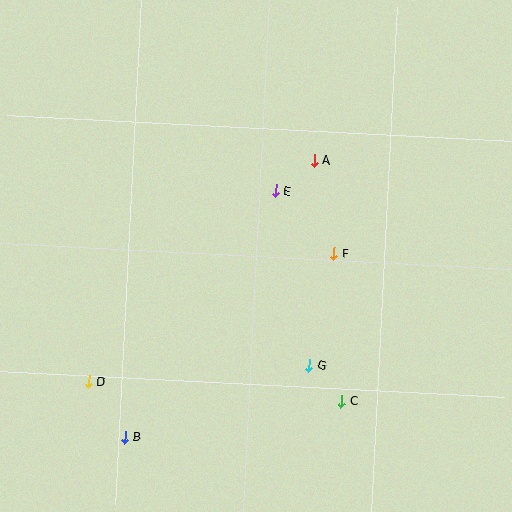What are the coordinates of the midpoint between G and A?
The midpoint between G and A is at (312, 263).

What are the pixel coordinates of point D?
Point D is at (88, 381).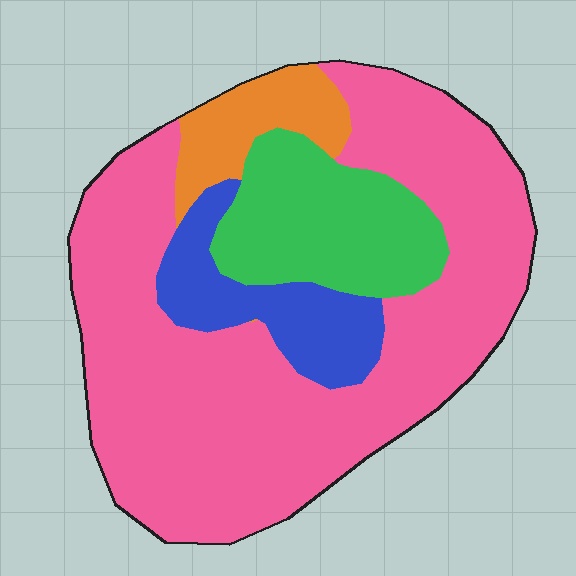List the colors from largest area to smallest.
From largest to smallest: pink, green, blue, orange.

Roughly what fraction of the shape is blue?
Blue takes up about one eighth (1/8) of the shape.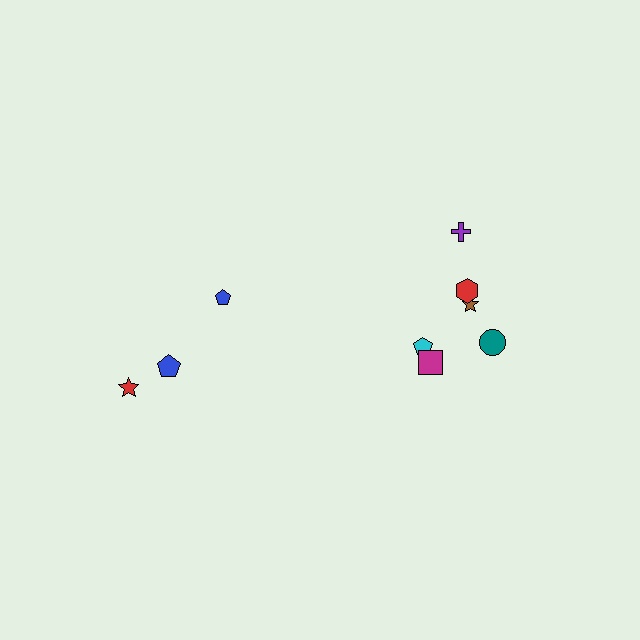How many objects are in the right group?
There are 6 objects.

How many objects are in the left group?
There are 3 objects.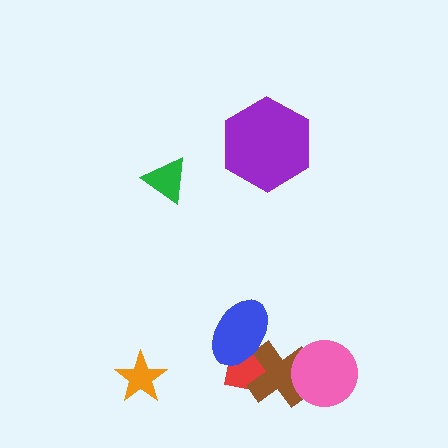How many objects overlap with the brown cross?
3 objects overlap with the brown cross.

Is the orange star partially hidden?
No, no other shape covers it.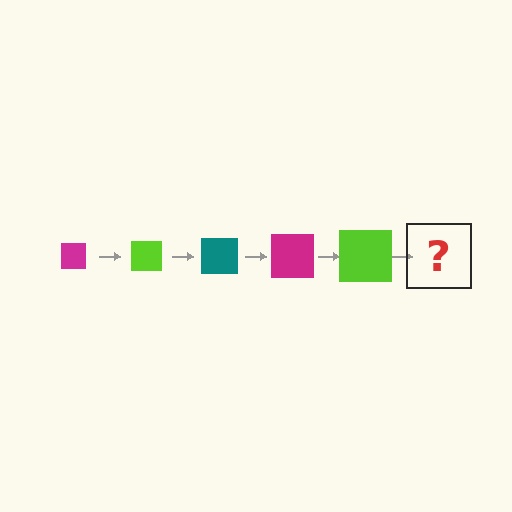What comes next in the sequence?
The next element should be a teal square, larger than the previous one.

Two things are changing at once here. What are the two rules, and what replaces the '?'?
The two rules are that the square grows larger each step and the color cycles through magenta, lime, and teal. The '?' should be a teal square, larger than the previous one.